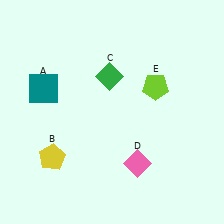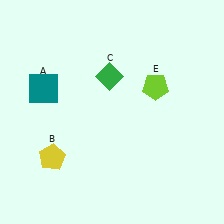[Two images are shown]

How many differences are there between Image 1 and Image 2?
There is 1 difference between the two images.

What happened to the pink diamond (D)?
The pink diamond (D) was removed in Image 2. It was in the bottom-right area of Image 1.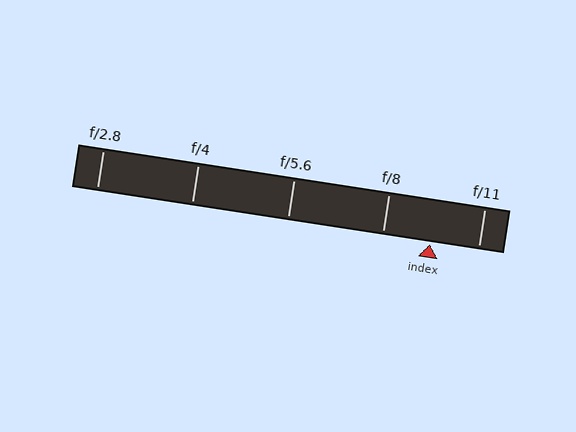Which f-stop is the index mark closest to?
The index mark is closest to f/8.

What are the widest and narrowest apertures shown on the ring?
The widest aperture shown is f/2.8 and the narrowest is f/11.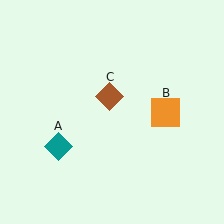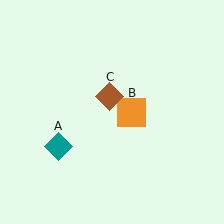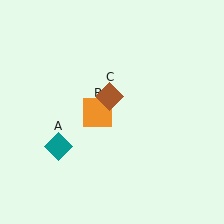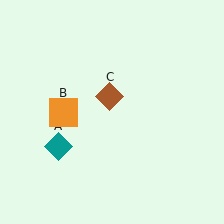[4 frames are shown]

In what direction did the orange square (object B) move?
The orange square (object B) moved left.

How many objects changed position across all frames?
1 object changed position: orange square (object B).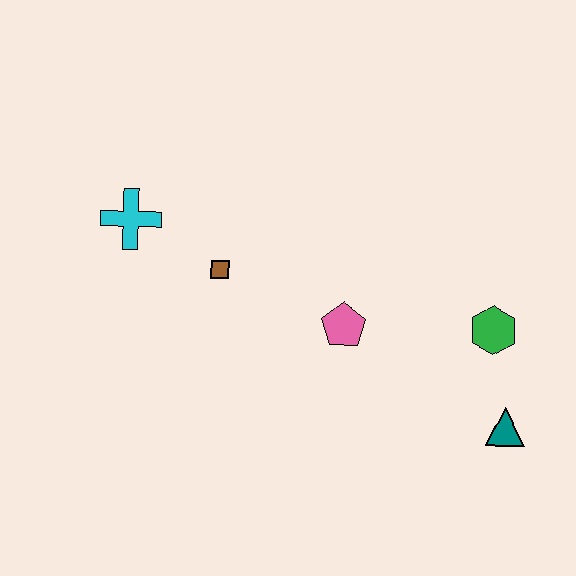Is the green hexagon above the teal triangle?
Yes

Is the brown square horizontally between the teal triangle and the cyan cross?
Yes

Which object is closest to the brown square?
The cyan cross is closest to the brown square.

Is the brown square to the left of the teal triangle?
Yes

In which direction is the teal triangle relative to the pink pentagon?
The teal triangle is to the right of the pink pentagon.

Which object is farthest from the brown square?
The teal triangle is farthest from the brown square.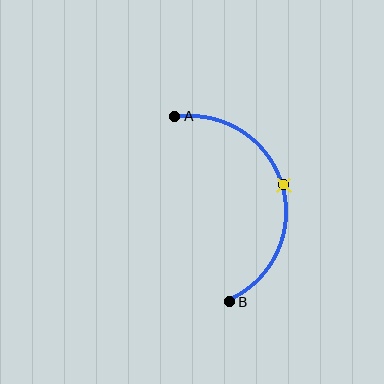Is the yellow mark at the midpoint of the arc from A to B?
Yes. The yellow mark lies on the arc at equal arc-length from both A and B — it is the arc midpoint.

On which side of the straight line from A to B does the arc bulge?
The arc bulges to the right of the straight line connecting A and B.